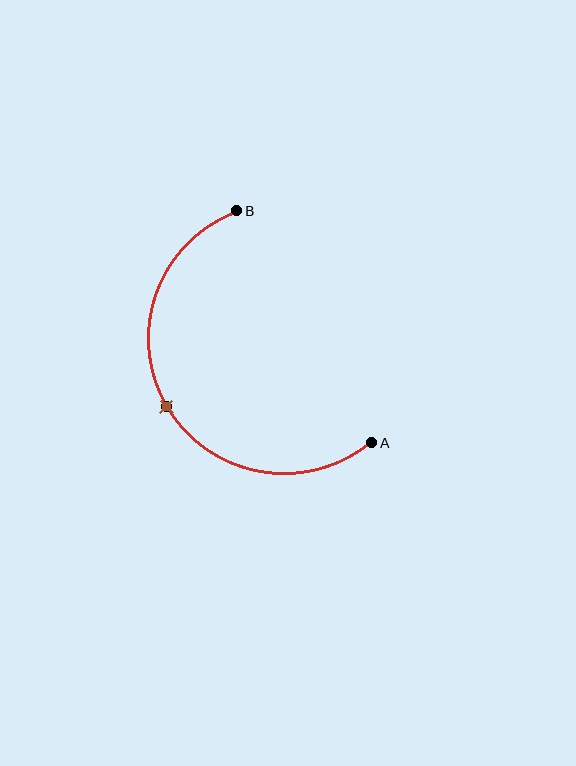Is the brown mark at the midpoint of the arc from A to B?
Yes. The brown mark lies on the arc at equal arc-length from both A and B — it is the arc midpoint.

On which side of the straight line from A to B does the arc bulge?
The arc bulges to the left of the straight line connecting A and B.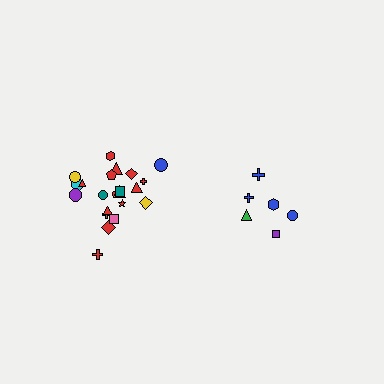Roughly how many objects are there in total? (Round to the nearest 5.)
Roughly 30 objects in total.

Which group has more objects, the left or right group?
The left group.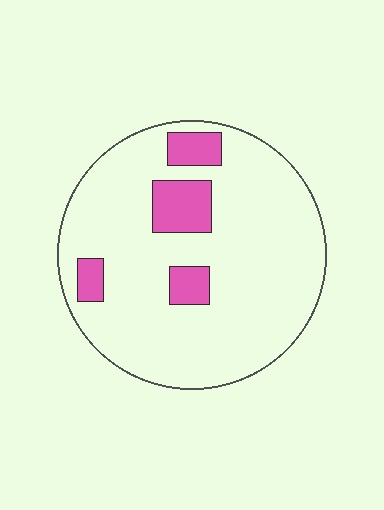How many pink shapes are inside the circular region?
4.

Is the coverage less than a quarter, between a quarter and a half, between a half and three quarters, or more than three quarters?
Less than a quarter.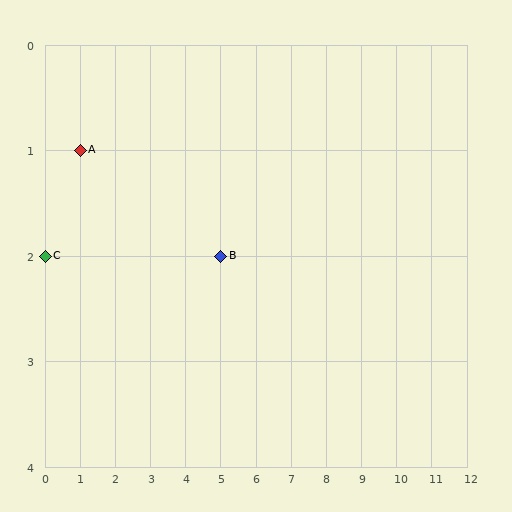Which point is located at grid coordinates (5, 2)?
Point B is at (5, 2).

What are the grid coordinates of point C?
Point C is at grid coordinates (0, 2).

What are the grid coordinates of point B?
Point B is at grid coordinates (5, 2).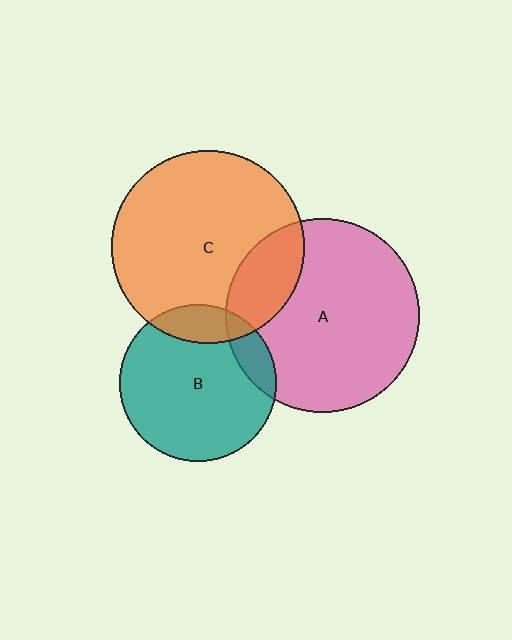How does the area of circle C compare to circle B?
Approximately 1.5 times.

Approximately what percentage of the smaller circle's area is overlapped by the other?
Approximately 10%.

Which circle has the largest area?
Circle A (pink).